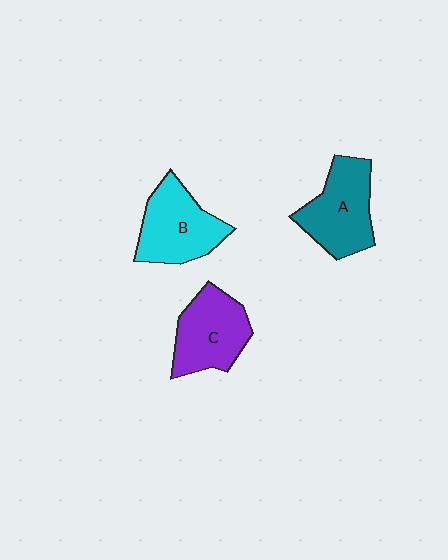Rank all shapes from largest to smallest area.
From largest to smallest: A (teal), B (cyan), C (purple).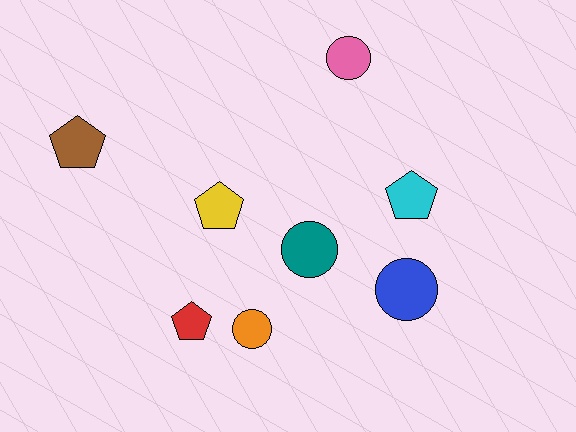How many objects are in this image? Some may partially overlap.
There are 8 objects.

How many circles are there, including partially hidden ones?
There are 4 circles.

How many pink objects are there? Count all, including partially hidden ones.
There is 1 pink object.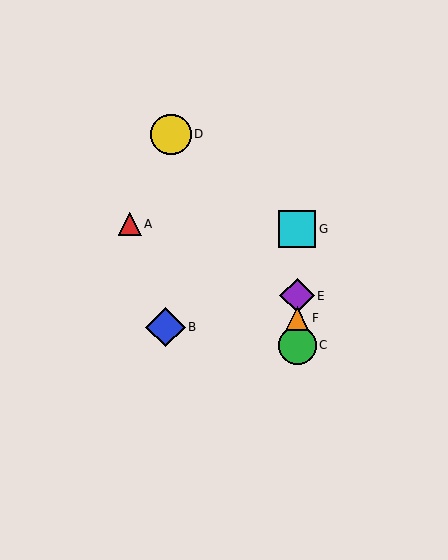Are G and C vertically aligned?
Yes, both are at x≈297.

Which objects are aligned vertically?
Objects C, E, F, G are aligned vertically.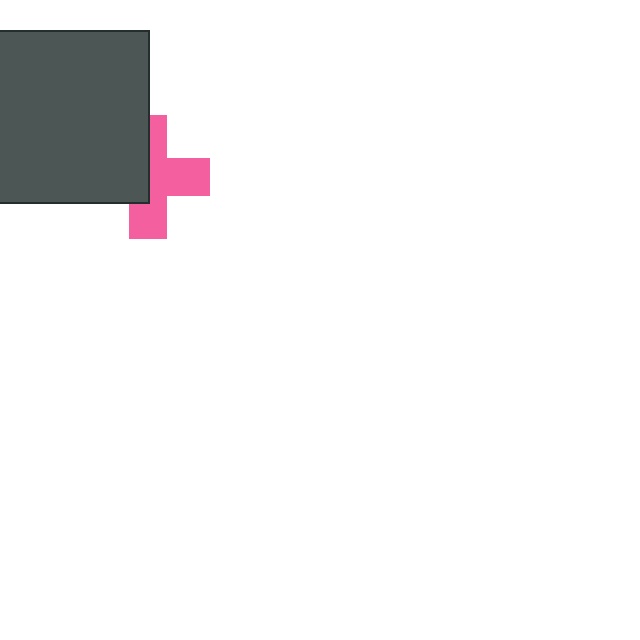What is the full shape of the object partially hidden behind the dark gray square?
The partially hidden object is a pink cross.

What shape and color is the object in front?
The object in front is a dark gray square.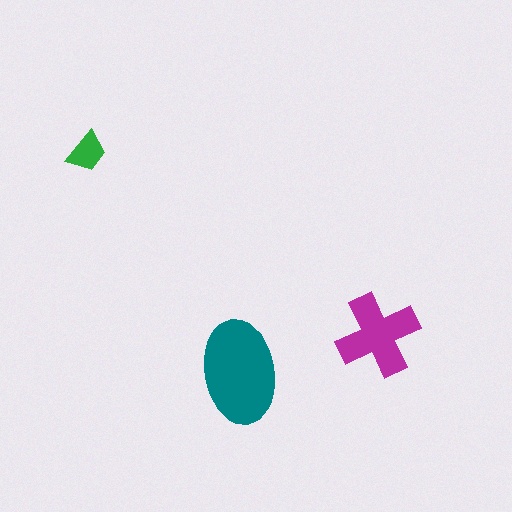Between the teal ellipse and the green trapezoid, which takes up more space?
The teal ellipse.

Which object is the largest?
The teal ellipse.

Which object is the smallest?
The green trapezoid.